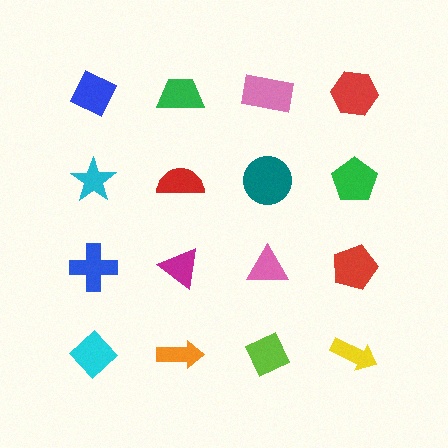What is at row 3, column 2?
A magenta triangle.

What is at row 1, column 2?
A green trapezoid.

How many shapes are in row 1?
4 shapes.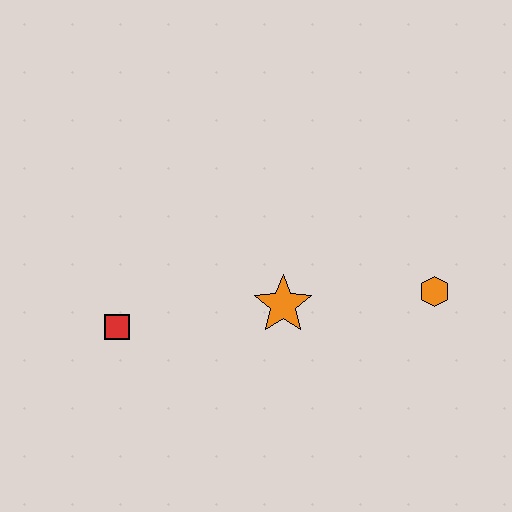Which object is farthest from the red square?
The orange hexagon is farthest from the red square.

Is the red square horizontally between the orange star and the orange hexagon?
No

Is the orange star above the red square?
Yes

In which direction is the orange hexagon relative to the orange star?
The orange hexagon is to the right of the orange star.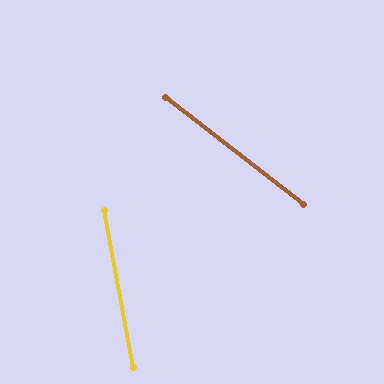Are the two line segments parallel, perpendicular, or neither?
Neither parallel nor perpendicular — they differ by about 42°.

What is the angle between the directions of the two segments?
Approximately 42 degrees.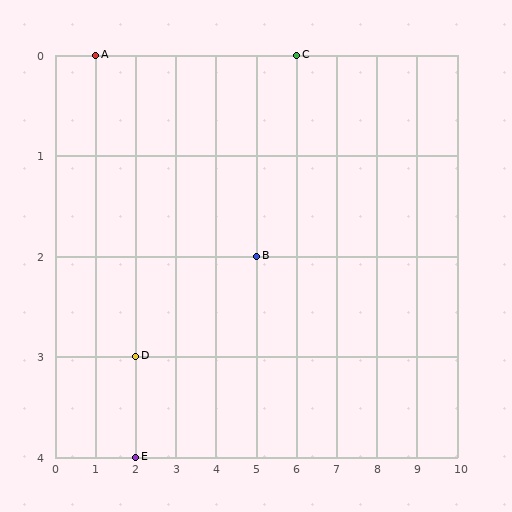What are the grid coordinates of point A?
Point A is at grid coordinates (1, 0).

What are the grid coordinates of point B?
Point B is at grid coordinates (5, 2).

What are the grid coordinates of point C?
Point C is at grid coordinates (6, 0).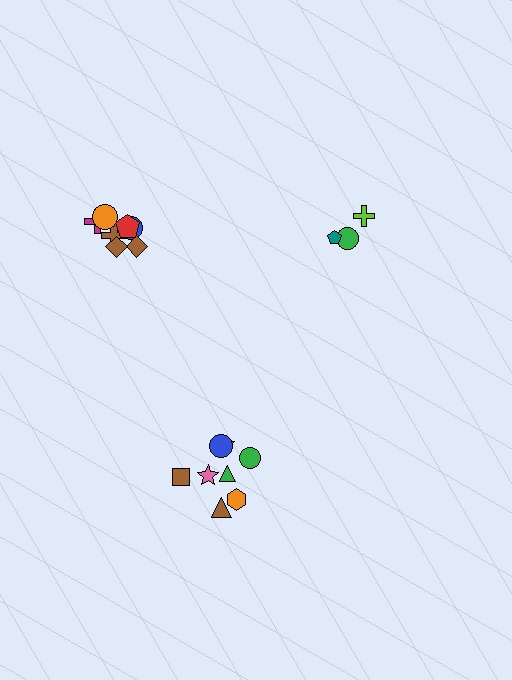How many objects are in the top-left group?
There are 7 objects.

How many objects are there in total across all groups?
There are 18 objects.